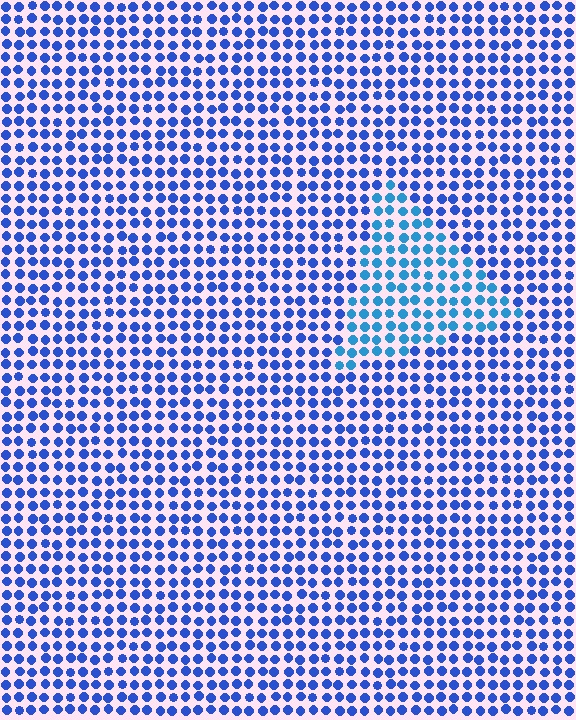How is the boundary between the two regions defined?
The boundary is defined purely by a slight shift in hue (about 25 degrees). Spacing, size, and orientation are identical on both sides.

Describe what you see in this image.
The image is filled with small blue elements in a uniform arrangement. A triangle-shaped region is visible where the elements are tinted to a slightly different hue, forming a subtle color boundary.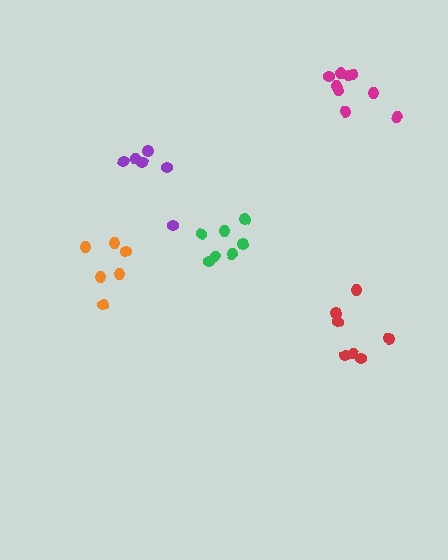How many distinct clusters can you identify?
There are 5 distinct clusters.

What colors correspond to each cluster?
The clusters are colored: magenta, purple, orange, red, green.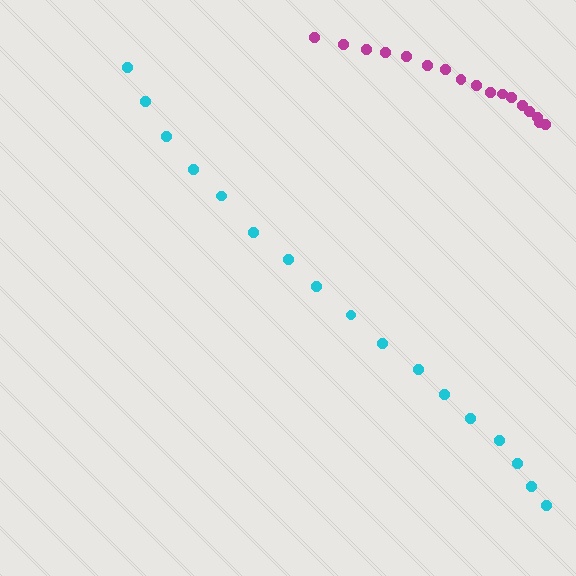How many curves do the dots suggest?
There are 2 distinct paths.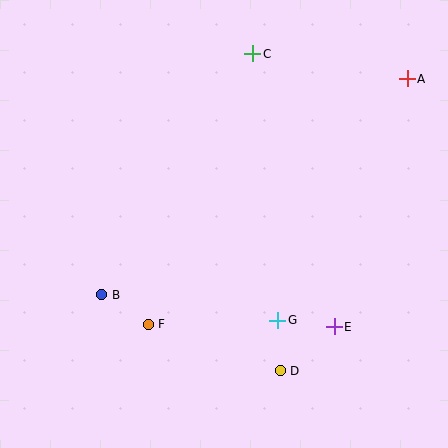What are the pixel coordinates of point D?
Point D is at (280, 371).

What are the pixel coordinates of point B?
Point B is at (102, 295).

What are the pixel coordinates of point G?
Point G is at (278, 320).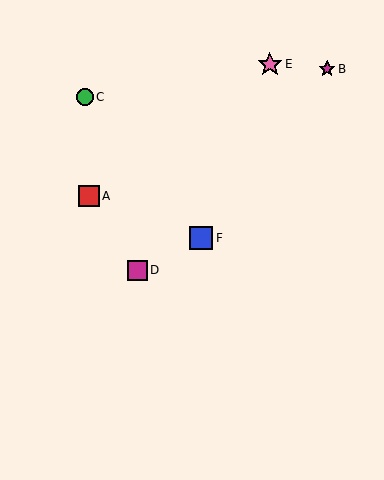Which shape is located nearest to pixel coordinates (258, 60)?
The pink star (labeled E) at (270, 64) is nearest to that location.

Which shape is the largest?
The pink star (labeled E) is the largest.